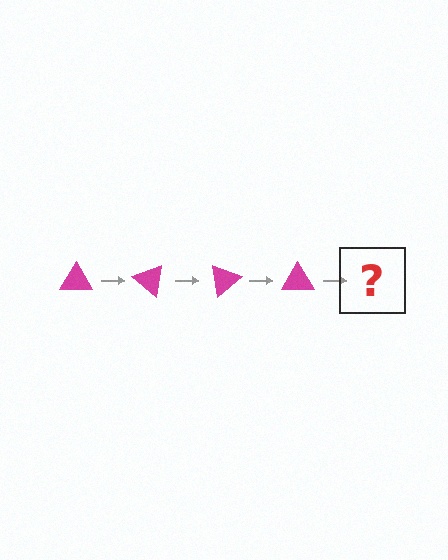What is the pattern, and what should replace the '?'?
The pattern is that the triangle rotates 40 degrees each step. The '?' should be a magenta triangle rotated 160 degrees.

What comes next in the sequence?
The next element should be a magenta triangle rotated 160 degrees.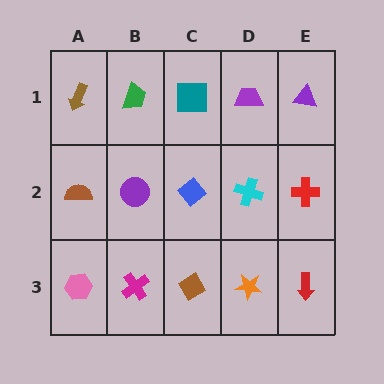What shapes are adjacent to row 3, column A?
A brown semicircle (row 2, column A), a magenta cross (row 3, column B).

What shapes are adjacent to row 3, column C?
A blue diamond (row 2, column C), a magenta cross (row 3, column B), an orange star (row 3, column D).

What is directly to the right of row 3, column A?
A magenta cross.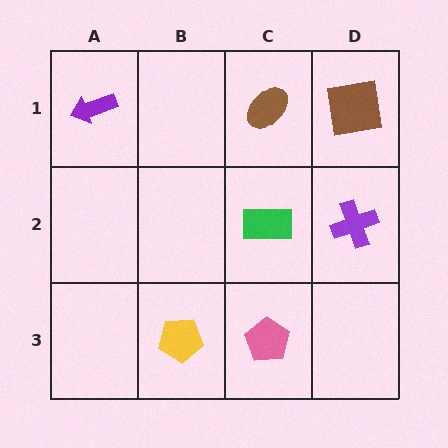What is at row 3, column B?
A yellow pentagon.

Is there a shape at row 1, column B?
No, that cell is empty.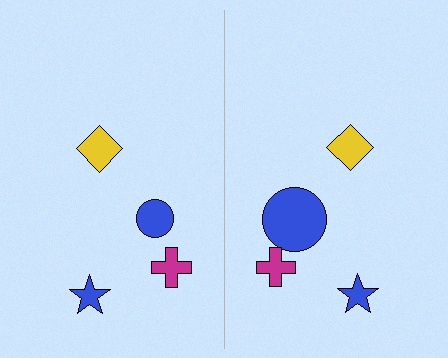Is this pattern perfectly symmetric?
No, the pattern is not perfectly symmetric. The blue circle on the right side has a different size than its mirror counterpart.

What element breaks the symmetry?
The blue circle on the right side has a different size than its mirror counterpart.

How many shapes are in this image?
There are 8 shapes in this image.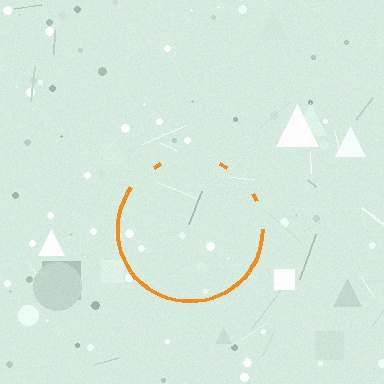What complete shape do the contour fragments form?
The contour fragments form a circle.